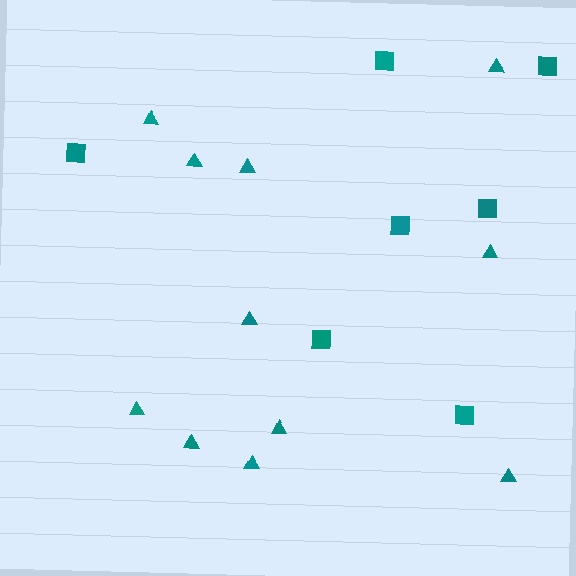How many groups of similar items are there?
There are 2 groups: one group of squares (7) and one group of triangles (11).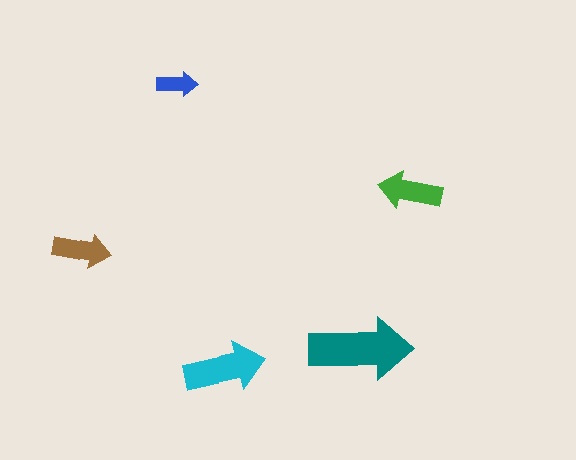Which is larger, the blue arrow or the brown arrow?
The brown one.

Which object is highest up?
The blue arrow is topmost.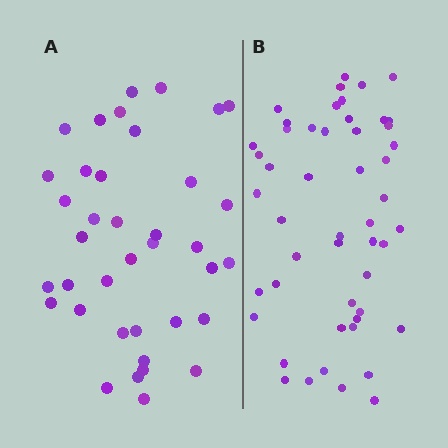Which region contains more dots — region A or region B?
Region B (the right region) has more dots.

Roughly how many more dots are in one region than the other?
Region B has roughly 12 or so more dots than region A.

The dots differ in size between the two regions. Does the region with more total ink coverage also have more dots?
No. Region A has more total ink coverage because its dots are larger, but region B actually contains more individual dots. Total area can be misleading — the number of items is what matters here.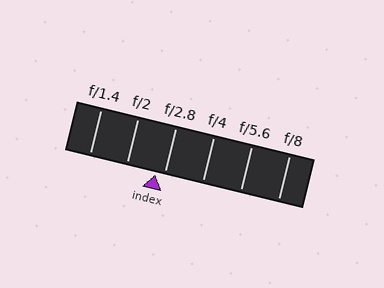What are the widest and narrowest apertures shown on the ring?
The widest aperture shown is f/1.4 and the narrowest is f/8.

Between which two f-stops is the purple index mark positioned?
The index mark is between f/2 and f/2.8.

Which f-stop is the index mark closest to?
The index mark is closest to f/2.8.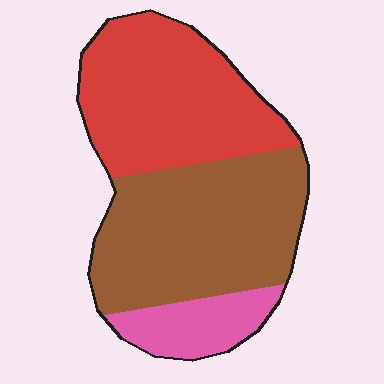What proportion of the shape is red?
Red takes up between a third and a half of the shape.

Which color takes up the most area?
Brown, at roughly 45%.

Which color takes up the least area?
Pink, at roughly 15%.